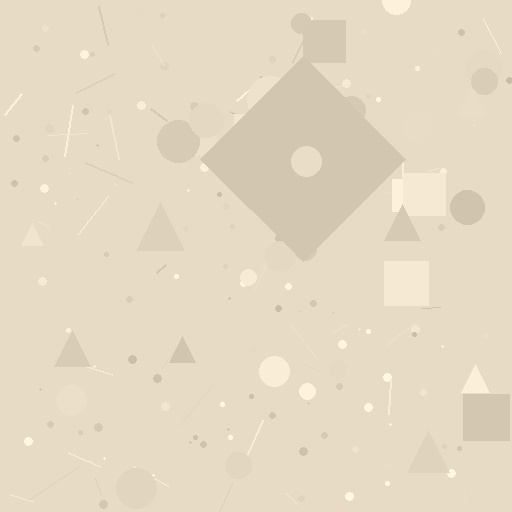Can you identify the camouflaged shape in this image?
The camouflaged shape is a diamond.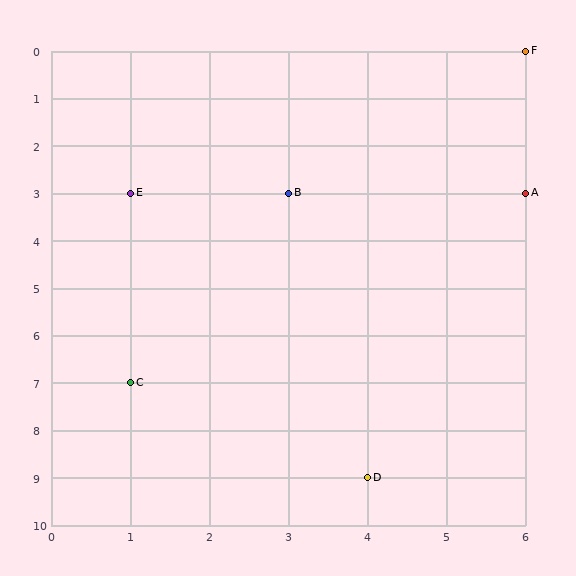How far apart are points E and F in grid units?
Points E and F are 5 columns and 3 rows apart (about 5.8 grid units diagonally).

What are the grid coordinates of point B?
Point B is at grid coordinates (3, 3).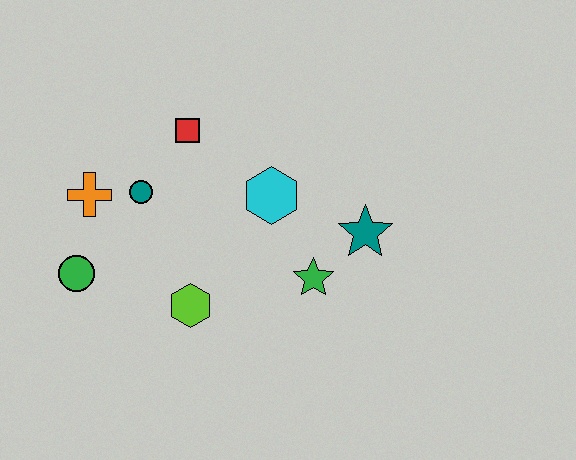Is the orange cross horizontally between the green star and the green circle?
Yes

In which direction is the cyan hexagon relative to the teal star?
The cyan hexagon is to the left of the teal star.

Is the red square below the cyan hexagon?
No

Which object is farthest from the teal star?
The green circle is farthest from the teal star.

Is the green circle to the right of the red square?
No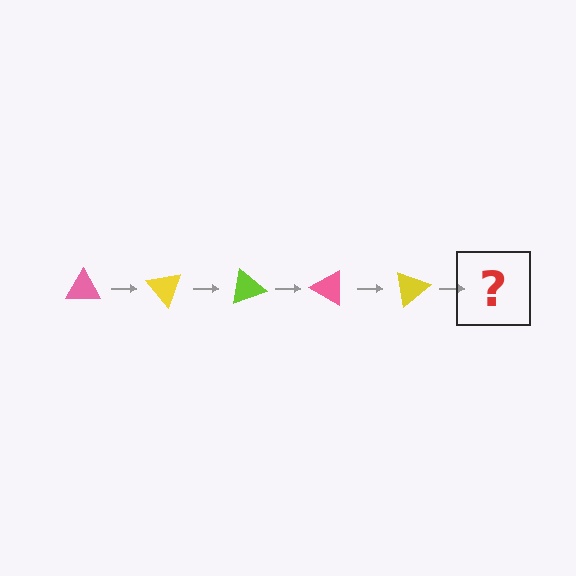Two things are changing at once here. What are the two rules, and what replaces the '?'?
The two rules are that it rotates 50 degrees each step and the color cycles through pink, yellow, and lime. The '?' should be a lime triangle, rotated 250 degrees from the start.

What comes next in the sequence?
The next element should be a lime triangle, rotated 250 degrees from the start.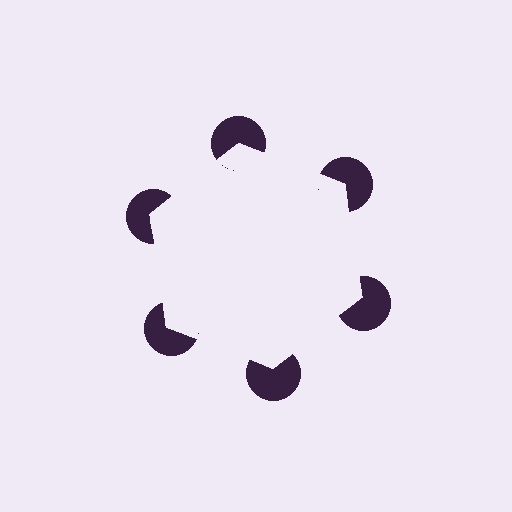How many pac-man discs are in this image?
There are 6 — one at each vertex of the illusory hexagon.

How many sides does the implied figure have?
6 sides.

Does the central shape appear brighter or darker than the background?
It typically appears slightly brighter than the background, even though no actual brightness change is drawn.